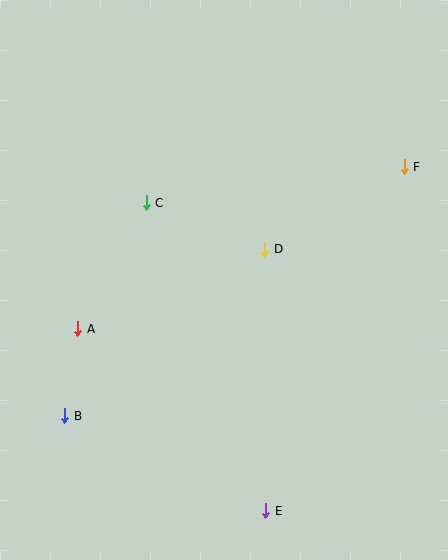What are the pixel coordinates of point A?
Point A is at (78, 329).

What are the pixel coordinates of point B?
Point B is at (65, 416).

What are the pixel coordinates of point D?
Point D is at (265, 249).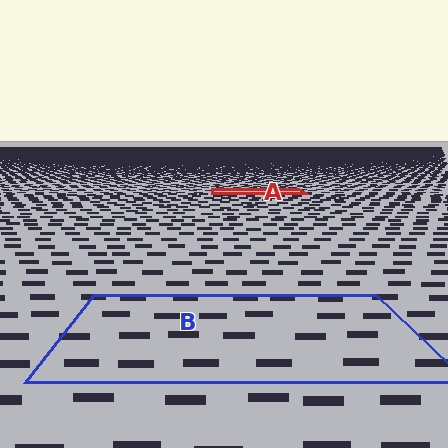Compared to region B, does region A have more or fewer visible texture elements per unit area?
Region A has more texture elements per unit area — they are packed more densely because it is farther away.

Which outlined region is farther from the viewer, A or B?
Region A is farther from the viewer — the texture elements inside it appear smaller and more densely packed.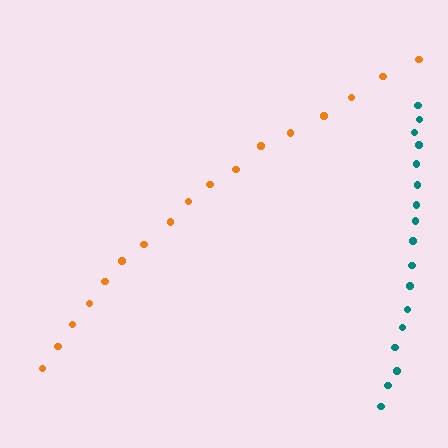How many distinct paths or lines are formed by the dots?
There are 2 distinct paths.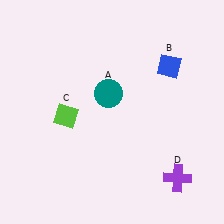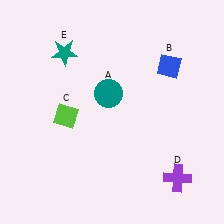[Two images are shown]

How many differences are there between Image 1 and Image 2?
There is 1 difference between the two images.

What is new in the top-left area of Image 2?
A teal star (E) was added in the top-left area of Image 2.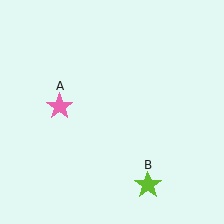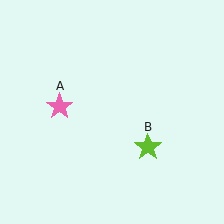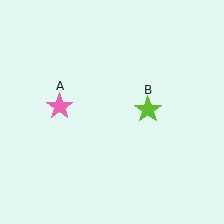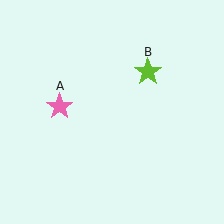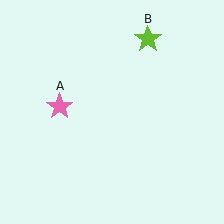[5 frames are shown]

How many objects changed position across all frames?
1 object changed position: lime star (object B).